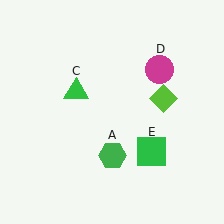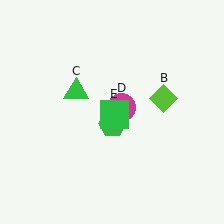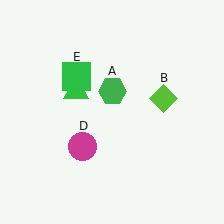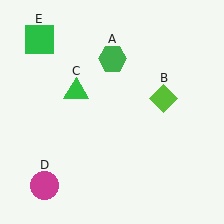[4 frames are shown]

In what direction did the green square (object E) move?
The green square (object E) moved up and to the left.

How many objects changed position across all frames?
3 objects changed position: green hexagon (object A), magenta circle (object D), green square (object E).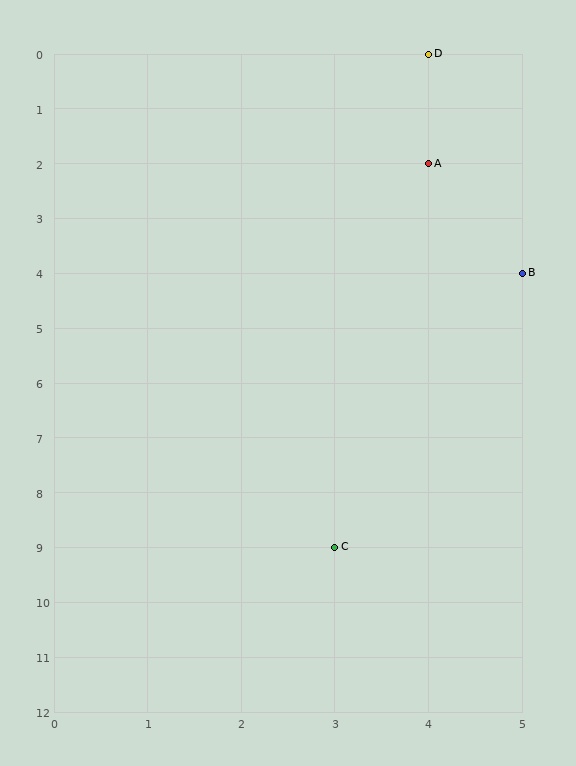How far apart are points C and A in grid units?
Points C and A are 1 column and 7 rows apart (about 7.1 grid units diagonally).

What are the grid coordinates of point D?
Point D is at grid coordinates (4, 0).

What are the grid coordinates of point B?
Point B is at grid coordinates (5, 4).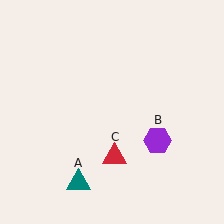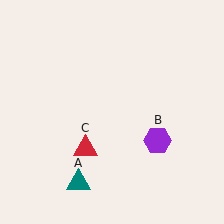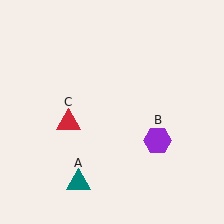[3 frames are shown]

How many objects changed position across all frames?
1 object changed position: red triangle (object C).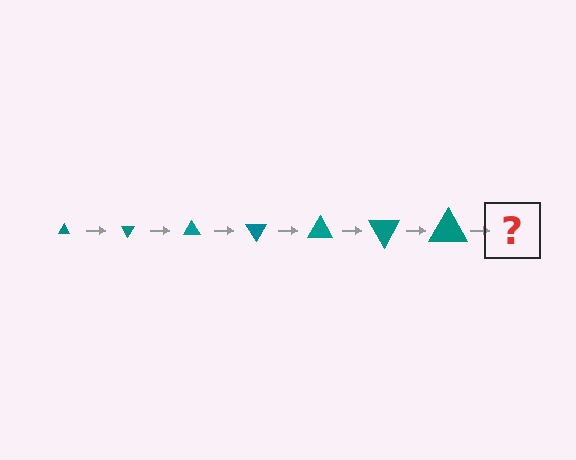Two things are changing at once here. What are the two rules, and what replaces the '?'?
The two rules are that the triangle grows larger each step and it rotates 60 degrees each step. The '?' should be a triangle, larger than the previous one and rotated 420 degrees from the start.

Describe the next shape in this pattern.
It should be a triangle, larger than the previous one and rotated 420 degrees from the start.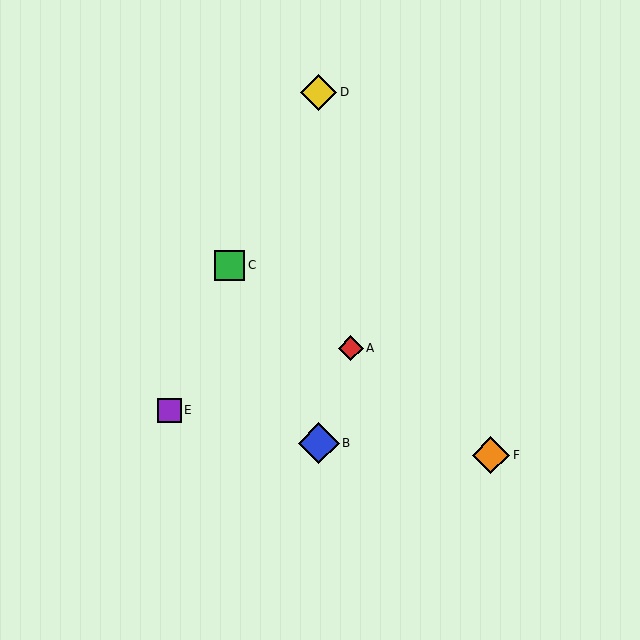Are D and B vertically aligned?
Yes, both are at x≈319.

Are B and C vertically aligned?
No, B is at x≈319 and C is at x≈230.